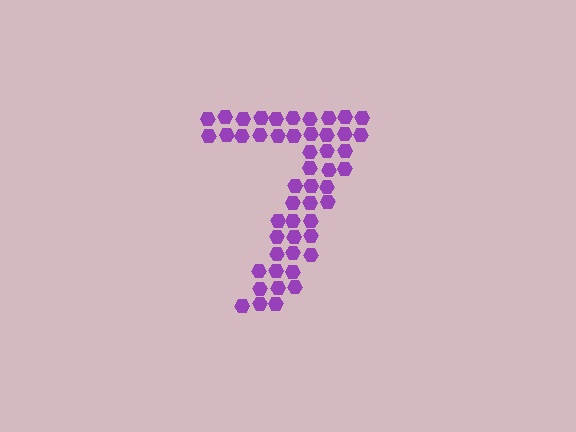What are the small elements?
The small elements are hexagons.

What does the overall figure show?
The overall figure shows the digit 7.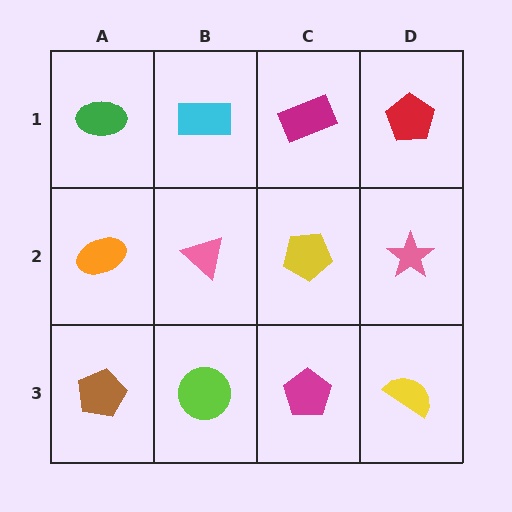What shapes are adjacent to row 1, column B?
A pink triangle (row 2, column B), a green ellipse (row 1, column A), a magenta rectangle (row 1, column C).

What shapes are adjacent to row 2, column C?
A magenta rectangle (row 1, column C), a magenta pentagon (row 3, column C), a pink triangle (row 2, column B), a pink star (row 2, column D).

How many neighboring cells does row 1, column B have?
3.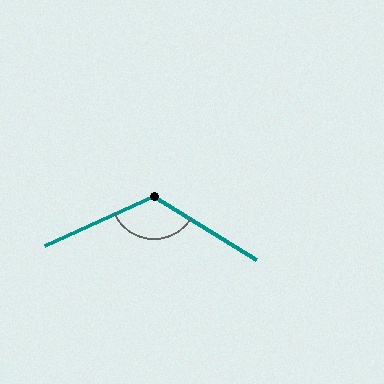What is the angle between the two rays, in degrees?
Approximately 124 degrees.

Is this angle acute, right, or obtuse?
It is obtuse.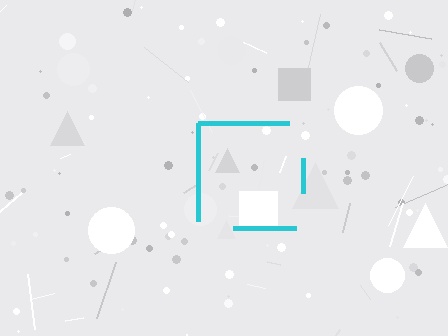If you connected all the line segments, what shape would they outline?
They would outline a square.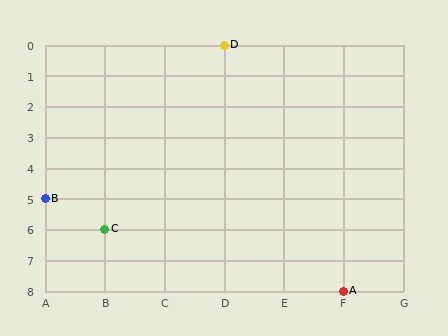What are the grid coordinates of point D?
Point D is at grid coordinates (D, 0).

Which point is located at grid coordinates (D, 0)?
Point D is at (D, 0).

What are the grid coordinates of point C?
Point C is at grid coordinates (B, 6).